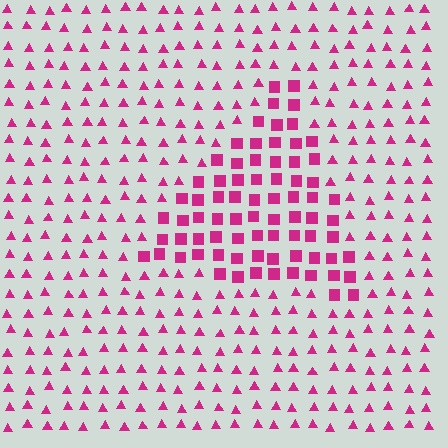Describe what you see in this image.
The image is filled with small magenta elements arranged in a uniform grid. A triangle-shaped region contains squares, while the surrounding area contains triangles. The boundary is defined purely by the change in element shape.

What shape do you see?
I see a triangle.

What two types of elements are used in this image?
The image uses squares inside the triangle region and triangles outside it.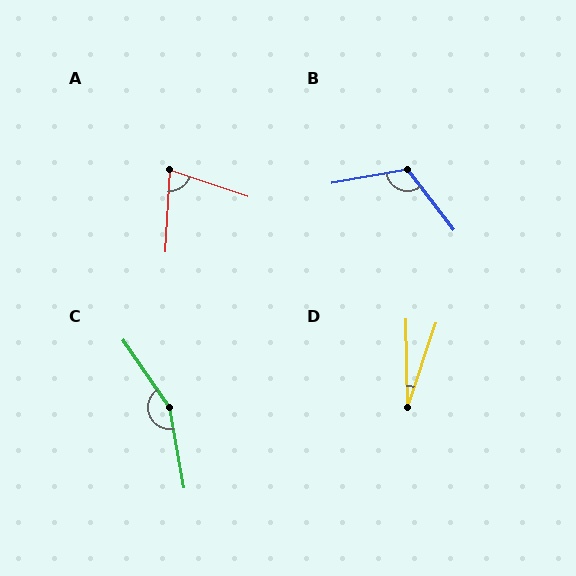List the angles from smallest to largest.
D (19°), A (75°), B (117°), C (155°).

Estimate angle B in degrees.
Approximately 117 degrees.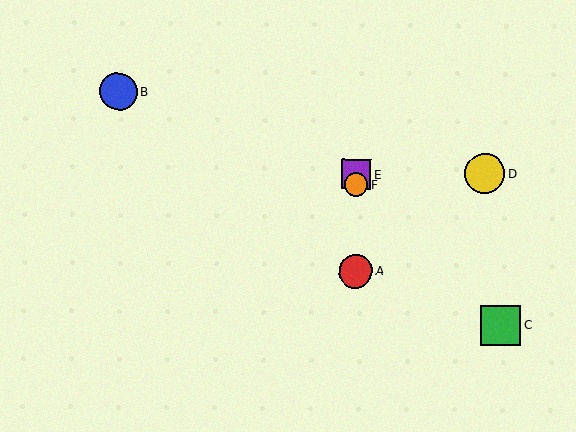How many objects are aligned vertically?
3 objects (A, E, F) are aligned vertically.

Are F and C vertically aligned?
No, F is at x≈356 and C is at x≈501.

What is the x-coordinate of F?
Object F is at x≈356.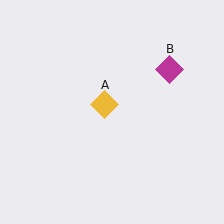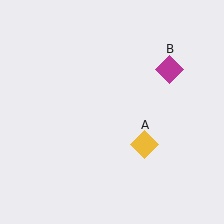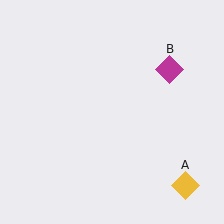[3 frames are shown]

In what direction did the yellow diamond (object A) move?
The yellow diamond (object A) moved down and to the right.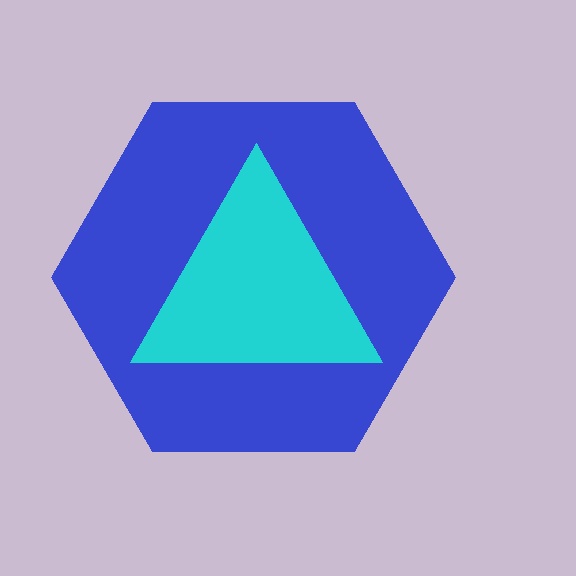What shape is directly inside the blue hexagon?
The cyan triangle.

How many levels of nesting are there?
2.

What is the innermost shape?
The cyan triangle.